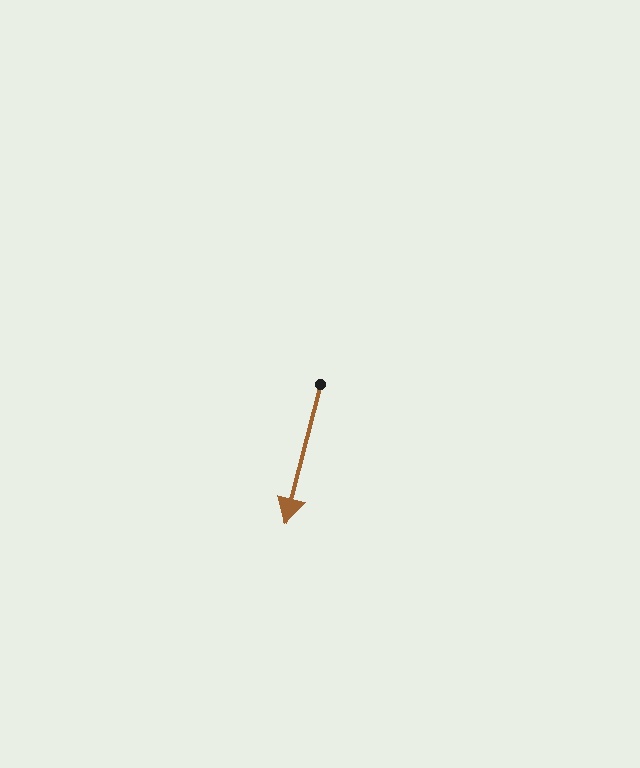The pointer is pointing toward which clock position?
Roughly 6 o'clock.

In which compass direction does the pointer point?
South.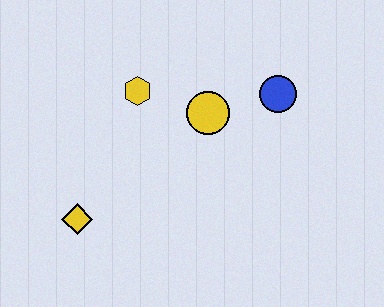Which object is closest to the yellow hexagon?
The yellow circle is closest to the yellow hexagon.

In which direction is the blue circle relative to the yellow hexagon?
The blue circle is to the right of the yellow hexagon.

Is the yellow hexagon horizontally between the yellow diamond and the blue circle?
Yes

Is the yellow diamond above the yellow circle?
No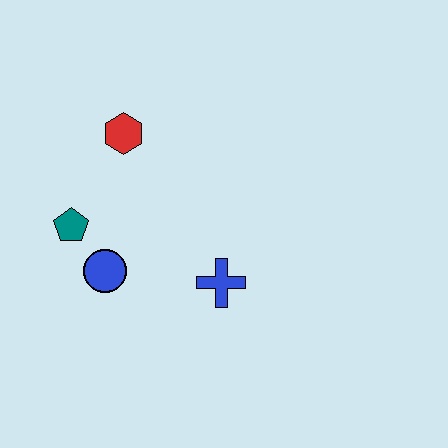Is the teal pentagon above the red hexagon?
No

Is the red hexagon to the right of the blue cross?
No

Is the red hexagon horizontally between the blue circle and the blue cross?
Yes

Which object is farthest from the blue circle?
The red hexagon is farthest from the blue circle.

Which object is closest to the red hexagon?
The teal pentagon is closest to the red hexagon.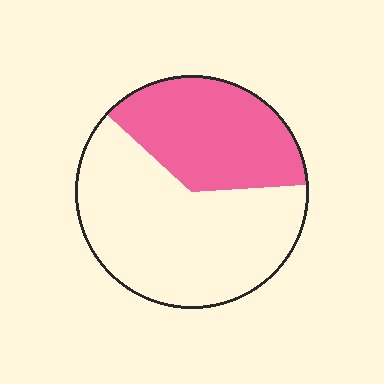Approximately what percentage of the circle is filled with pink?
Approximately 35%.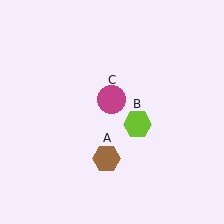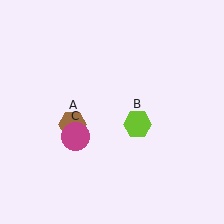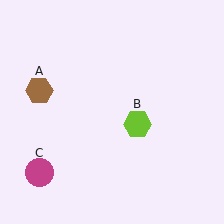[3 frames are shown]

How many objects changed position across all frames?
2 objects changed position: brown hexagon (object A), magenta circle (object C).